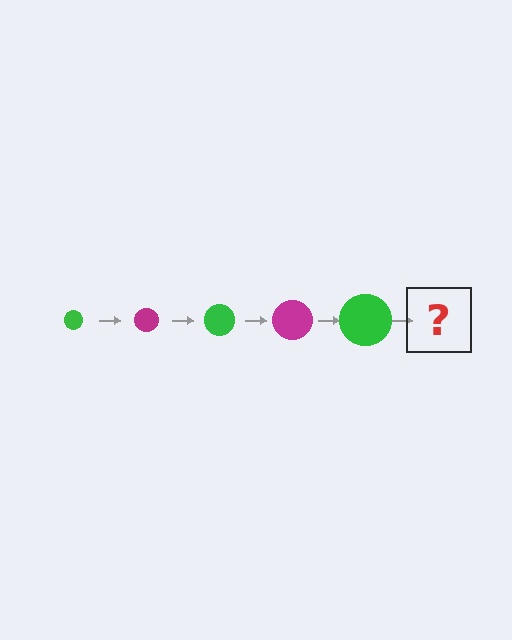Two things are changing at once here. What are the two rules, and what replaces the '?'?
The two rules are that the circle grows larger each step and the color cycles through green and magenta. The '?' should be a magenta circle, larger than the previous one.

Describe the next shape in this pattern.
It should be a magenta circle, larger than the previous one.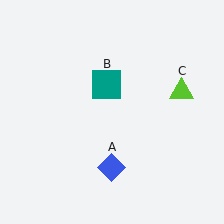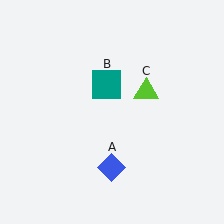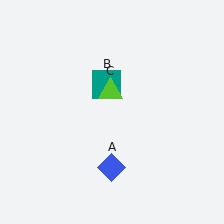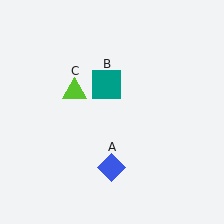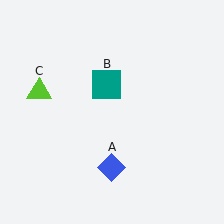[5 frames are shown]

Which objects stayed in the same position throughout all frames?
Blue diamond (object A) and teal square (object B) remained stationary.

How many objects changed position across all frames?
1 object changed position: lime triangle (object C).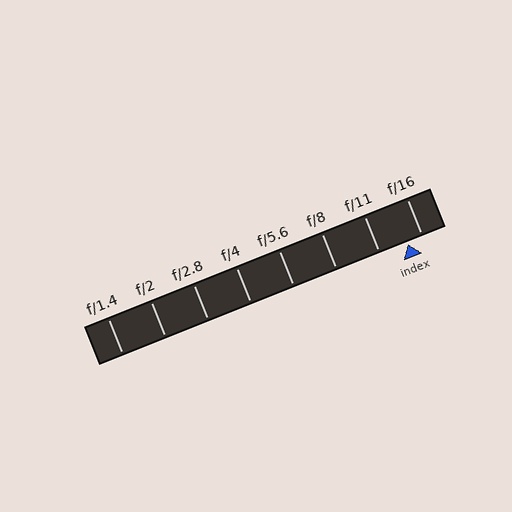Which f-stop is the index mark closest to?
The index mark is closest to f/16.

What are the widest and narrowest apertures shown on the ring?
The widest aperture shown is f/1.4 and the narrowest is f/16.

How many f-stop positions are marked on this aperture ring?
There are 8 f-stop positions marked.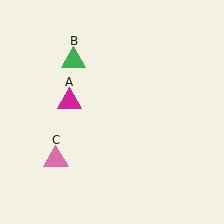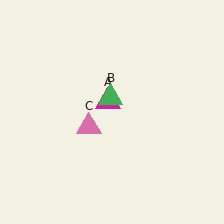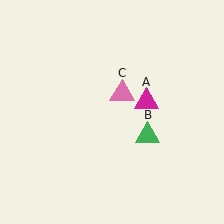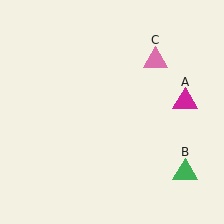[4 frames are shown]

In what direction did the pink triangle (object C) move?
The pink triangle (object C) moved up and to the right.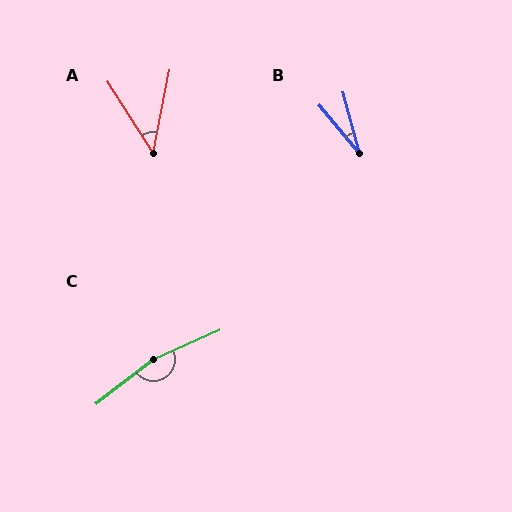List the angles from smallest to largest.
B (25°), A (44°), C (166°).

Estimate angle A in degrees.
Approximately 44 degrees.